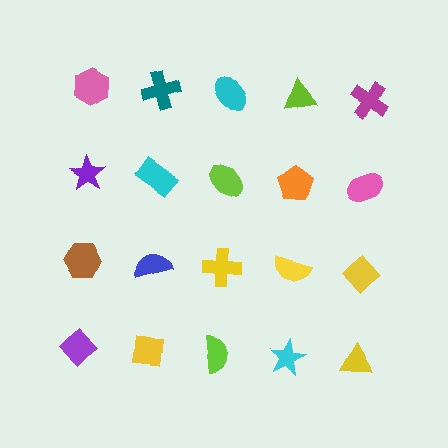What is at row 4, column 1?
A purple diamond.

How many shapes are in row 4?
5 shapes.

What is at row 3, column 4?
A yellow semicircle.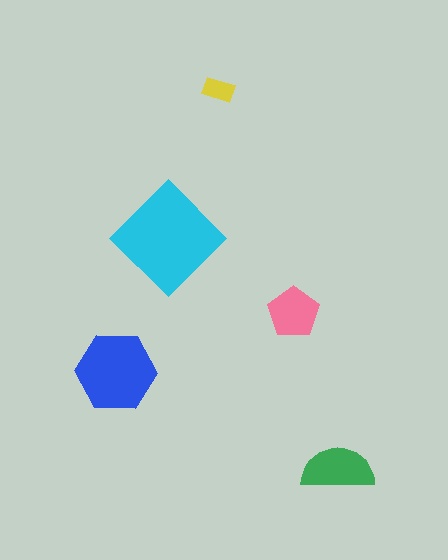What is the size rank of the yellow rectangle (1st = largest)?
5th.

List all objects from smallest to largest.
The yellow rectangle, the pink pentagon, the green semicircle, the blue hexagon, the cyan diamond.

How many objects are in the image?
There are 5 objects in the image.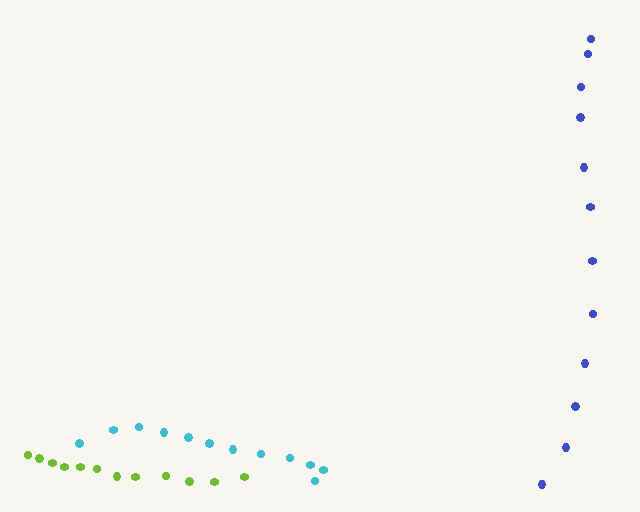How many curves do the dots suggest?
There are 3 distinct paths.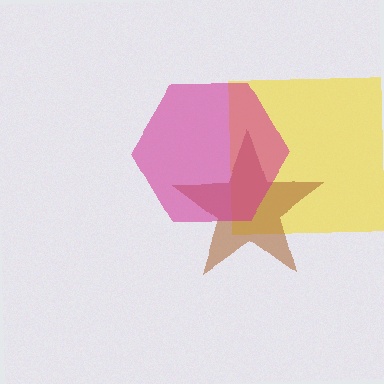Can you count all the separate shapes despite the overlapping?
Yes, there are 3 separate shapes.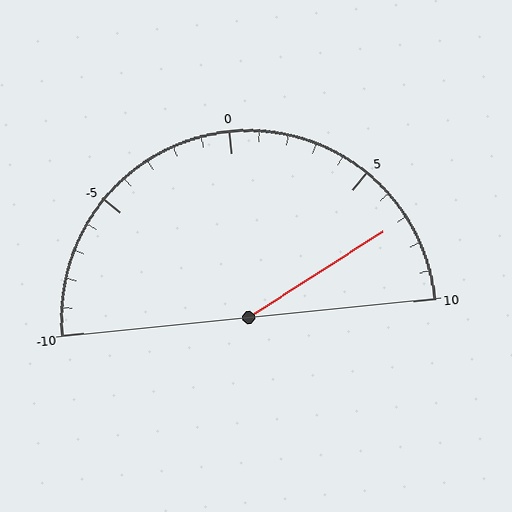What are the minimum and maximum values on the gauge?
The gauge ranges from -10 to 10.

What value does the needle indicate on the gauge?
The needle indicates approximately 7.